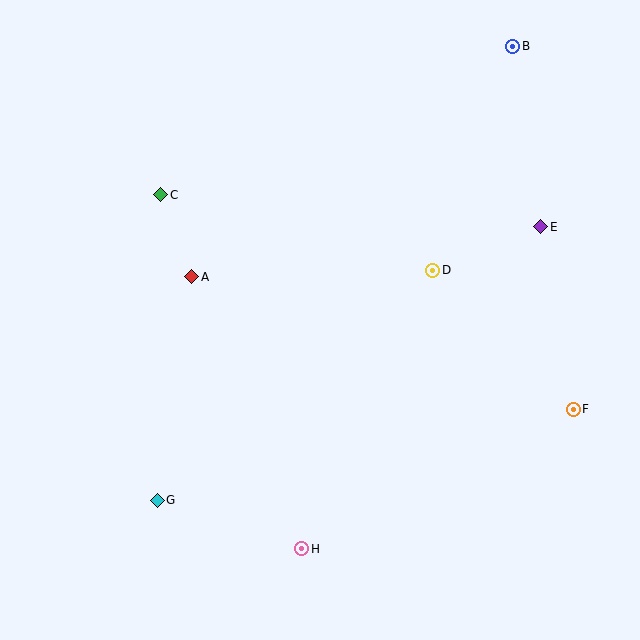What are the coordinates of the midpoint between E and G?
The midpoint between E and G is at (349, 364).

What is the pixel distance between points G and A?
The distance between G and A is 226 pixels.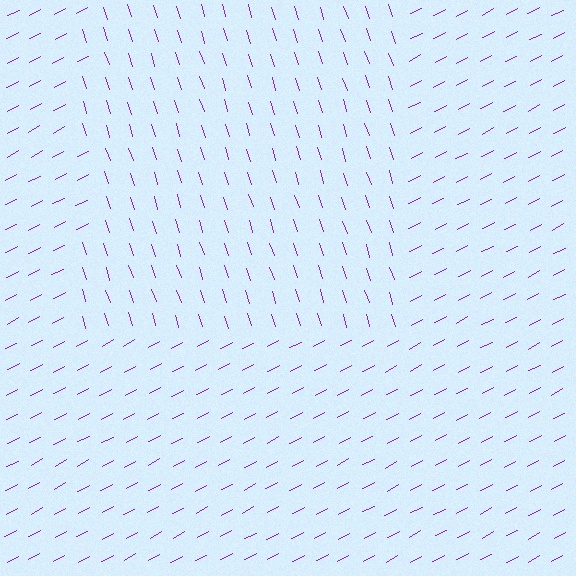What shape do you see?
I see a rectangle.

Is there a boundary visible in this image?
Yes, there is a texture boundary formed by a change in line orientation.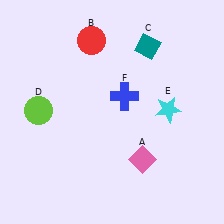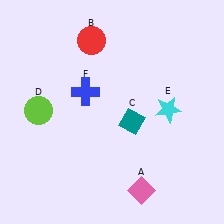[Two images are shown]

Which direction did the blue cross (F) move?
The blue cross (F) moved left.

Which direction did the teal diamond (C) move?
The teal diamond (C) moved down.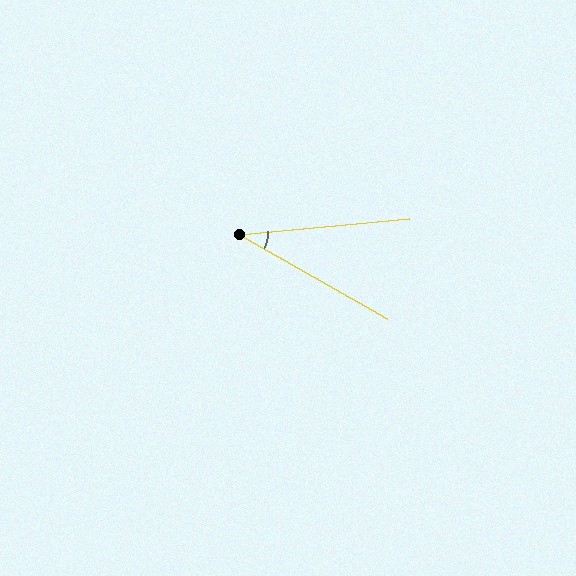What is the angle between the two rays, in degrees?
Approximately 35 degrees.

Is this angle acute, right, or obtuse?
It is acute.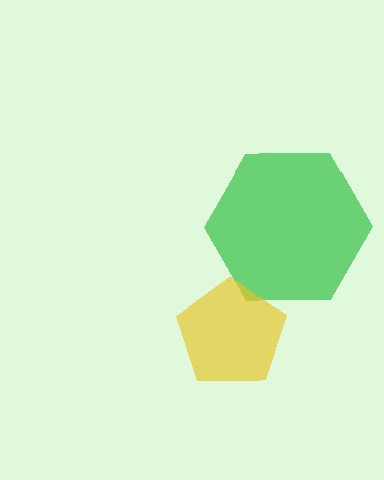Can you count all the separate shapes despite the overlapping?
Yes, there are 2 separate shapes.